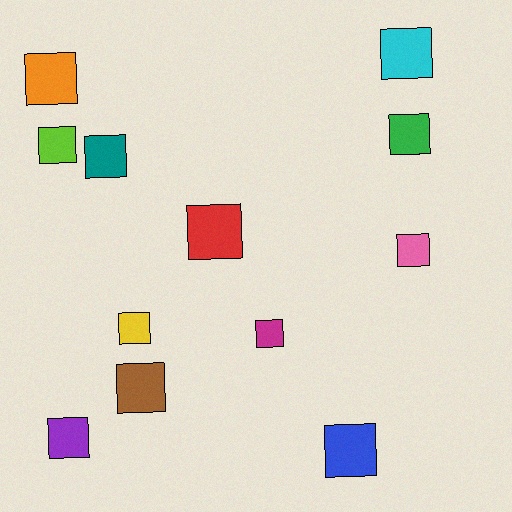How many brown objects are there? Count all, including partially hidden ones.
There is 1 brown object.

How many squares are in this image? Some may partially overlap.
There are 12 squares.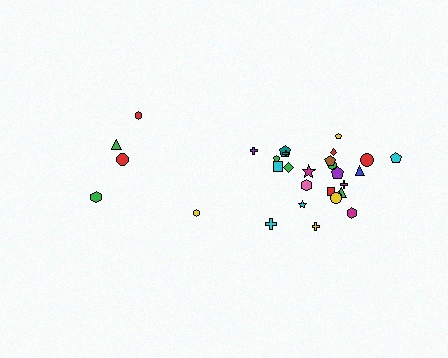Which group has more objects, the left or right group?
The right group.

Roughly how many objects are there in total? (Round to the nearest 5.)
Roughly 30 objects in total.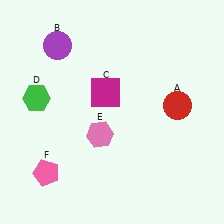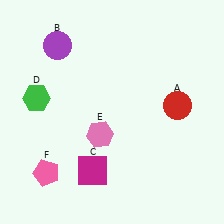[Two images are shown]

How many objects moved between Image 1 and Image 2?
1 object moved between the two images.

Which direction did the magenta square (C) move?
The magenta square (C) moved down.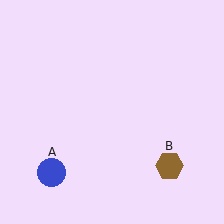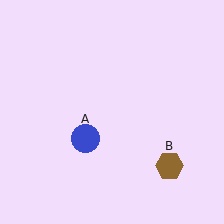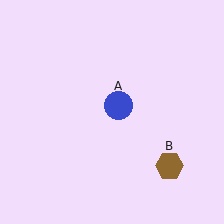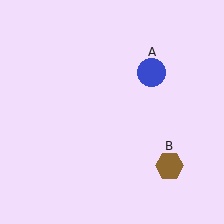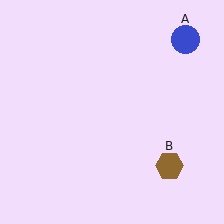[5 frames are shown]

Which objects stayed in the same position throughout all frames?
Brown hexagon (object B) remained stationary.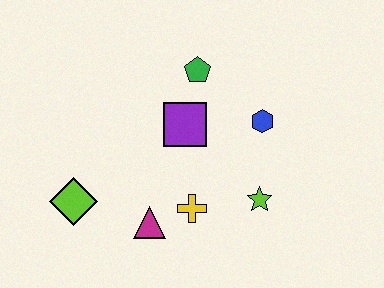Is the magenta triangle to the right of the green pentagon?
No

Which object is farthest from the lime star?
The lime diamond is farthest from the lime star.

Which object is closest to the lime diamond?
The magenta triangle is closest to the lime diamond.